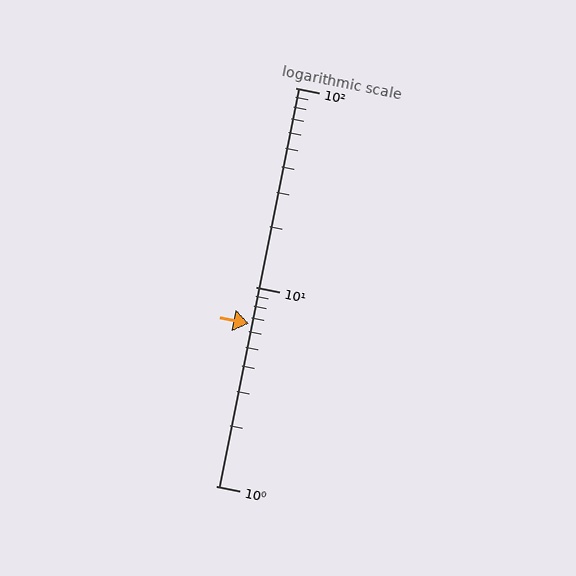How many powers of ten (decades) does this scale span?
The scale spans 2 decades, from 1 to 100.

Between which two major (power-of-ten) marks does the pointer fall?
The pointer is between 1 and 10.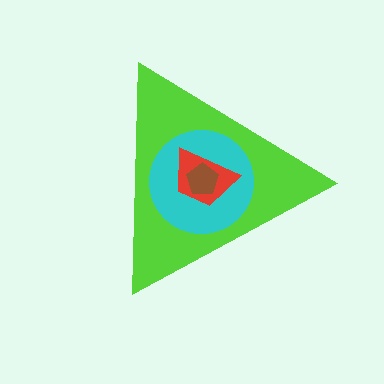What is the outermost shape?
The lime triangle.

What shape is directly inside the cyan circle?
The red trapezoid.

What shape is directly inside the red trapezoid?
The brown pentagon.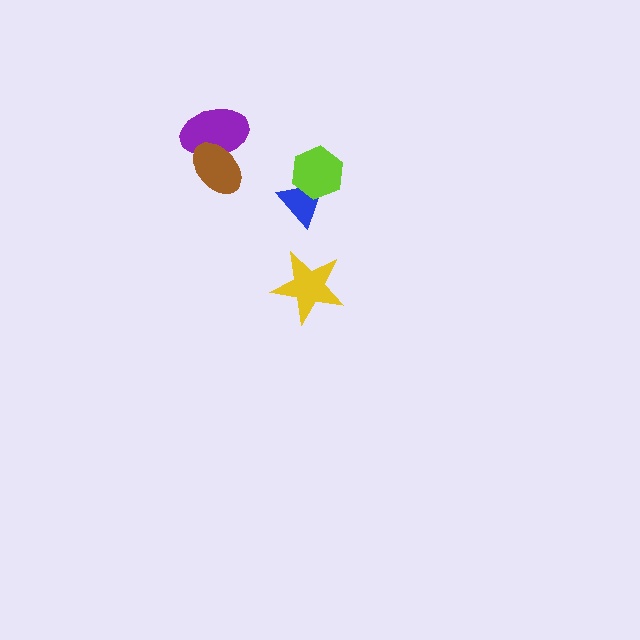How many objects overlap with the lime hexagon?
1 object overlaps with the lime hexagon.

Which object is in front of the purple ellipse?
The brown ellipse is in front of the purple ellipse.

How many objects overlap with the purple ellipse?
1 object overlaps with the purple ellipse.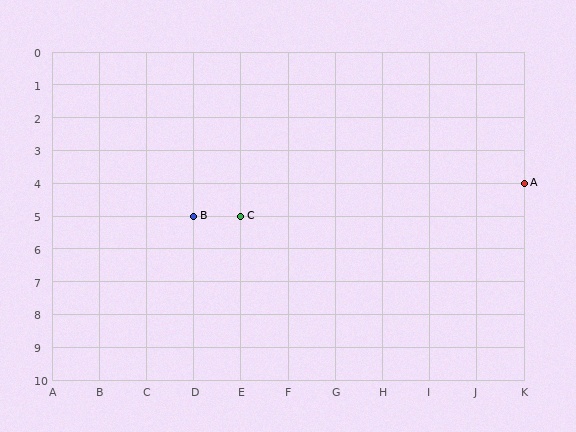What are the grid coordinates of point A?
Point A is at grid coordinates (K, 4).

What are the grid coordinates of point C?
Point C is at grid coordinates (E, 5).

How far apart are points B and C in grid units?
Points B and C are 1 column apart.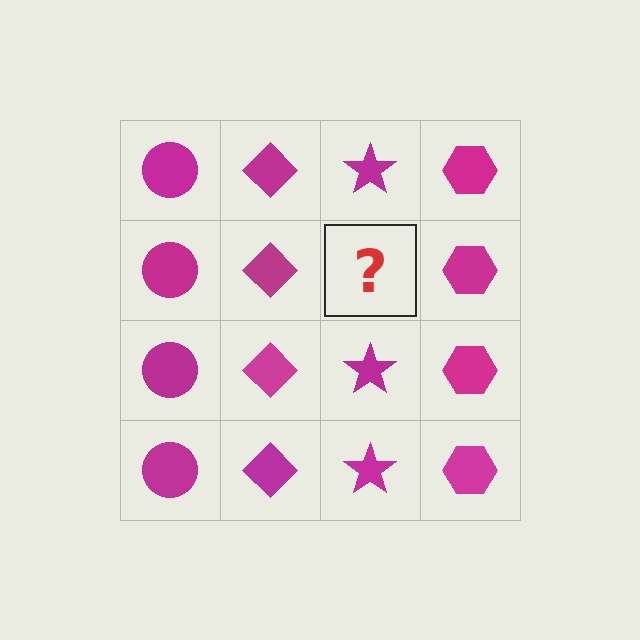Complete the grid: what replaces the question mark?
The question mark should be replaced with a magenta star.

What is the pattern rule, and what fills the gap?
The rule is that each column has a consistent shape. The gap should be filled with a magenta star.